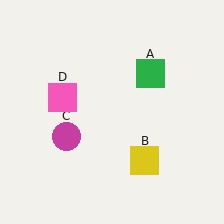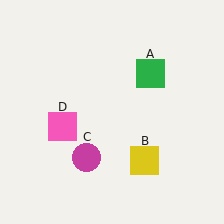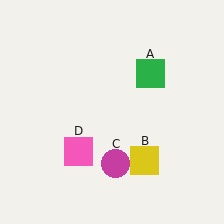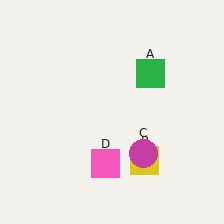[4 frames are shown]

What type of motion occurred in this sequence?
The magenta circle (object C), pink square (object D) rotated counterclockwise around the center of the scene.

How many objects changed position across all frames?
2 objects changed position: magenta circle (object C), pink square (object D).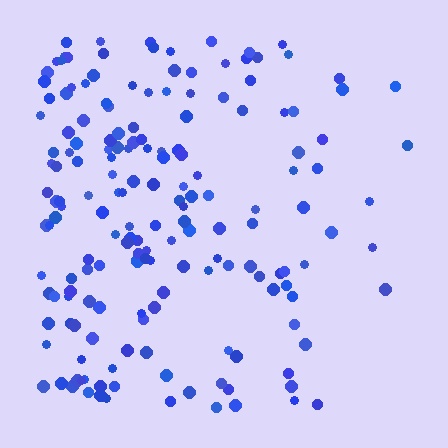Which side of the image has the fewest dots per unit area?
The right.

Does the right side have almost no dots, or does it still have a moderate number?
Still a moderate number, just noticeably fewer than the left.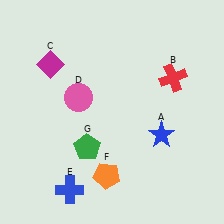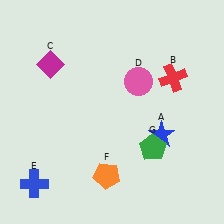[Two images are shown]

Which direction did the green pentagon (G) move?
The green pentagon (G) moved right.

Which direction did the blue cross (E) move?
The blue cross (E) moved left.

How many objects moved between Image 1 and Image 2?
3 objects moved between the two images.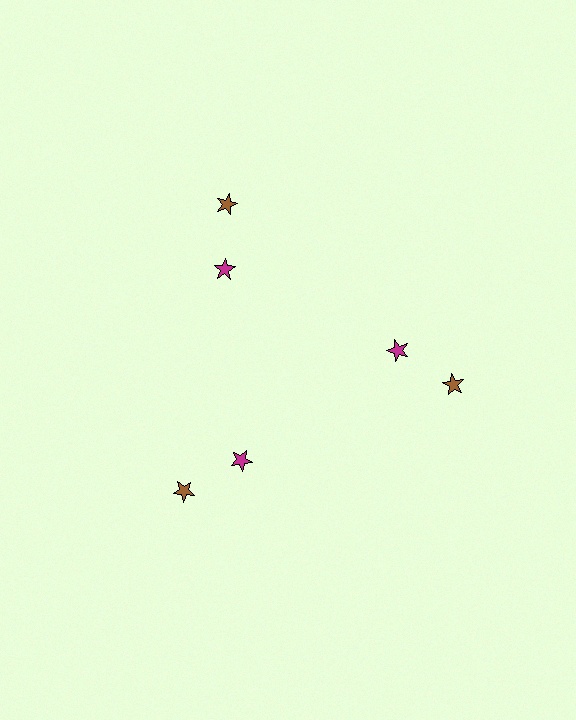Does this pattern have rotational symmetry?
Yes, this pattern has 3-fold rotational symmetry. It looks the same after rotating 120 degrees around the center.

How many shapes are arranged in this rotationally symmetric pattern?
There are 6 shapes, arranged in 3 groups of 2.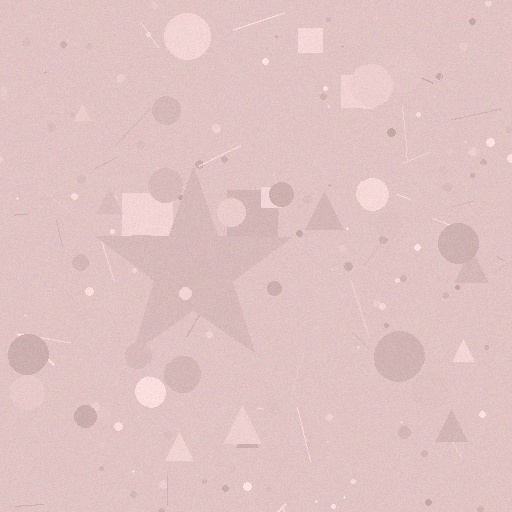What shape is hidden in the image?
A star is hidden in the image.